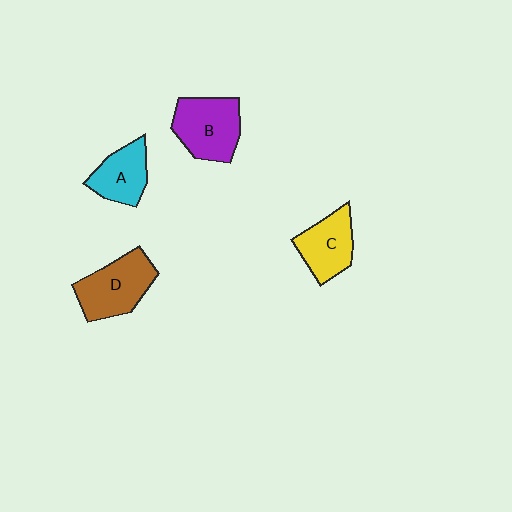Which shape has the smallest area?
Shape A (cyan).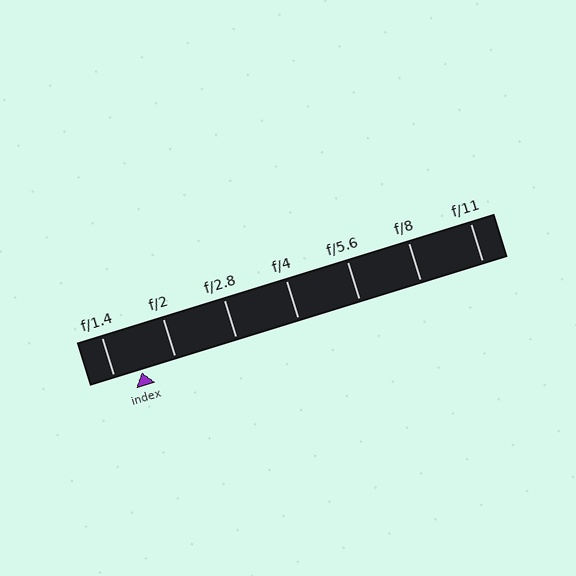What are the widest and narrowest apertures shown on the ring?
The widest aperture shown is f/1.4 and the narrowest is f/11.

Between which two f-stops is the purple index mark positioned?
The index mark is between f/1.4 and f/2.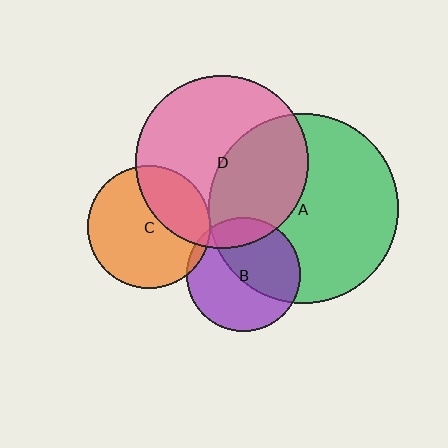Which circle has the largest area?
Circle A (green).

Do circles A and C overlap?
Yes.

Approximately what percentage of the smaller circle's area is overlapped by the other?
Approximately 5%.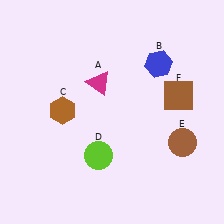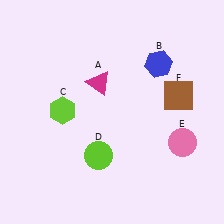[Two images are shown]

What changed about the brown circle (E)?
In Image 1, E is brown. In Image 2, it changed to pink.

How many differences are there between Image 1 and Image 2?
There are 2 differences between the two images.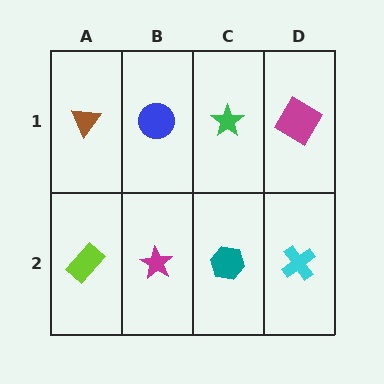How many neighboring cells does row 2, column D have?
2.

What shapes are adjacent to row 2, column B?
A blue circle (row 1, column B), a lime rectangle (row 2, column A), a teal hexagon (row 2, column C).